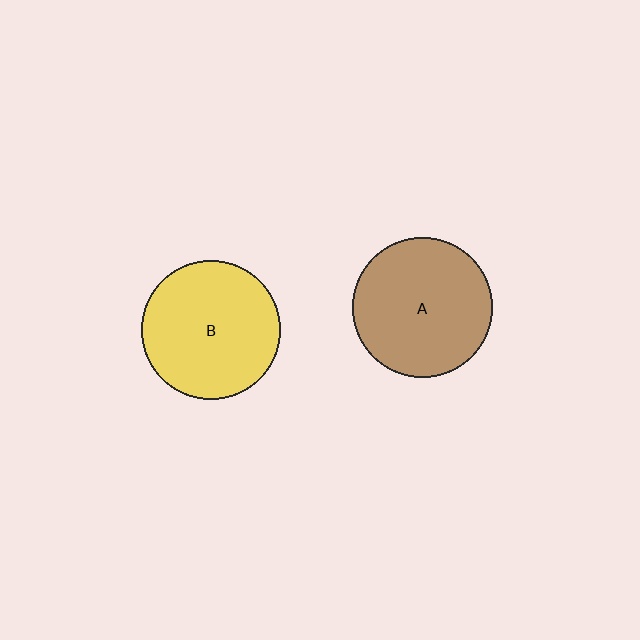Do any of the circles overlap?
No, none of the circles overlap.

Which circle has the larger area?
Circle A (brown).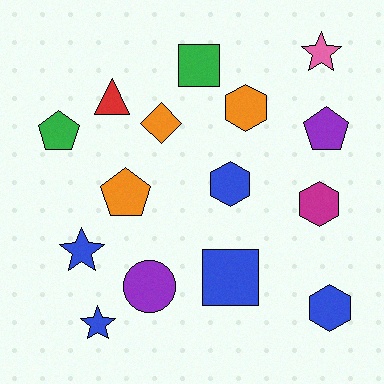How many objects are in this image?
There are 15 objects.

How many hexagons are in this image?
There are 4 hexagons.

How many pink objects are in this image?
There is 1 pink object.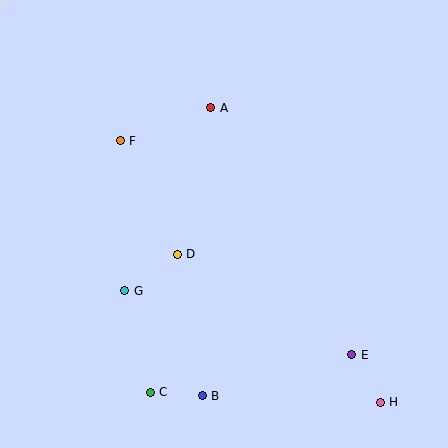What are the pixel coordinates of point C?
Point C is at (150, 392).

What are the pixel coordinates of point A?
Point A is at (211, 108).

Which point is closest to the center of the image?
Point D at (177, 254) is closest to the center.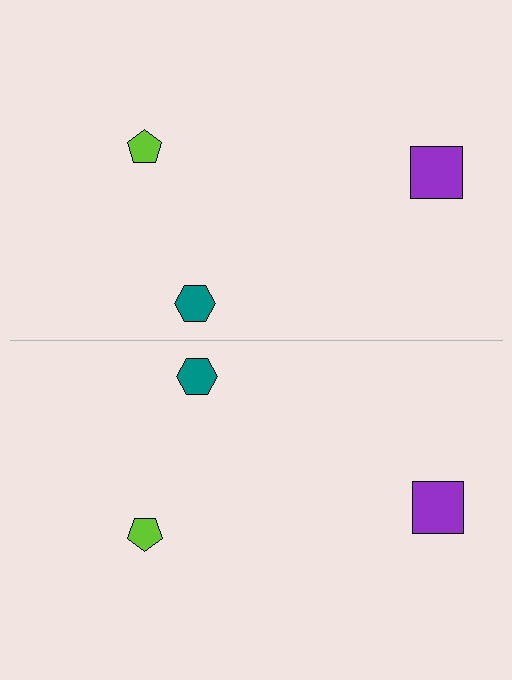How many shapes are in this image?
There are 6 shapes in this image.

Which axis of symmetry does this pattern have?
The pattern has a horizontal axis of symmetry running through the center of the image.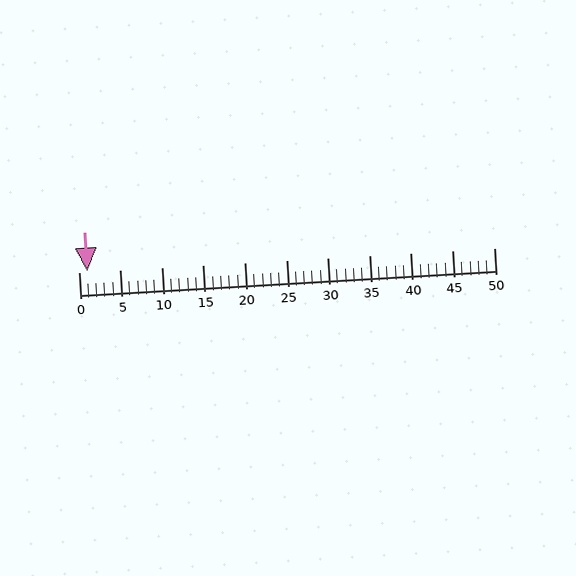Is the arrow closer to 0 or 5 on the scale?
The arrow is closer to 0.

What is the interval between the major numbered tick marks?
The major tick marks are spaced 5 units apart.